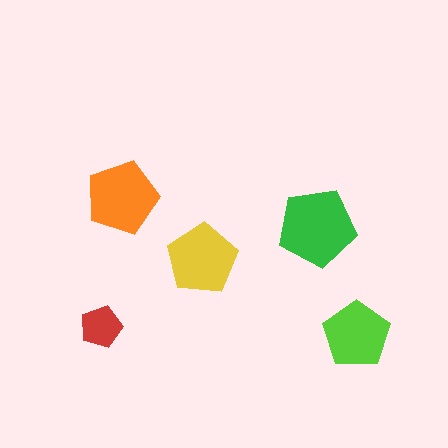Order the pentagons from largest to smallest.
the green one, the orange one, the yellow one, the lime one, the red one.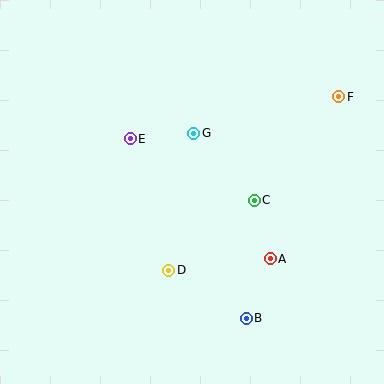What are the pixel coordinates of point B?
Point B is at (246, 318).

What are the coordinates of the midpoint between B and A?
The midpoint between B and A is at (258, 288).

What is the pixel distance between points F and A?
The distance between F and A is 176 pixels.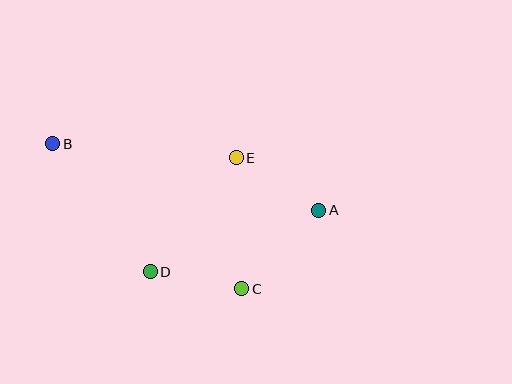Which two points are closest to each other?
Points C and D are closest to each other.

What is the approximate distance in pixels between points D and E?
The distance between D and E is approximately 143 pixels.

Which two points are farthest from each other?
Points A and B are farthest from each other.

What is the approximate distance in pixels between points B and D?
The distance between B and D is approximately 161 pixels.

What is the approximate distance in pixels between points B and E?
The distance between B and E is approximately 184 pixels.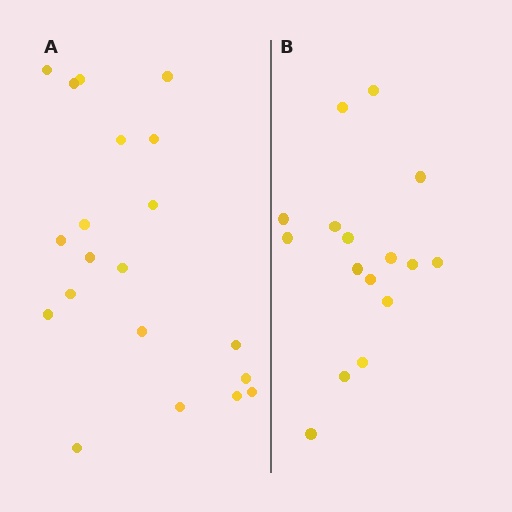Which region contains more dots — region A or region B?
Region A (the left region) has more dots.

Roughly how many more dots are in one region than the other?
Region A has about 4 more dots than region B.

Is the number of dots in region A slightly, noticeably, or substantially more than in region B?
Region A has noticeably more, but not dramatically so. The ratio is roughly 1.2 to 1.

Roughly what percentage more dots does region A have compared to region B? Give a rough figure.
About 25% more.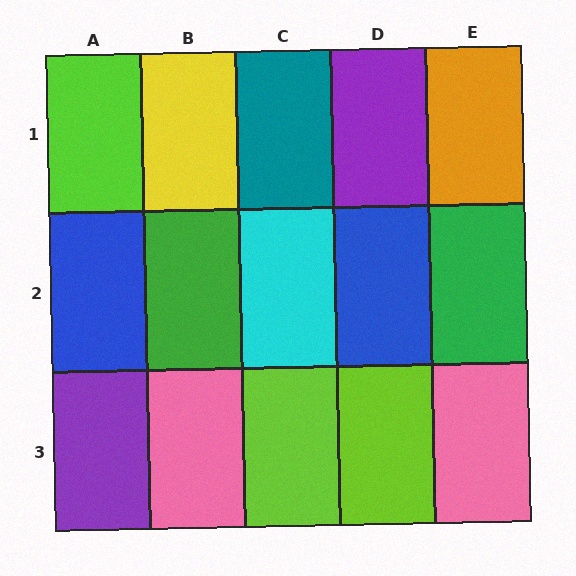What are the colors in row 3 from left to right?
Purple, pink, lime, lime, pink.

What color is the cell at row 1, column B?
Yellow.